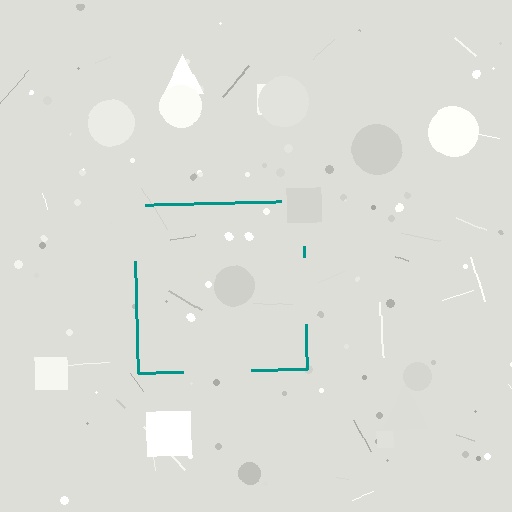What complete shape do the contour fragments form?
The contour fragments form a square.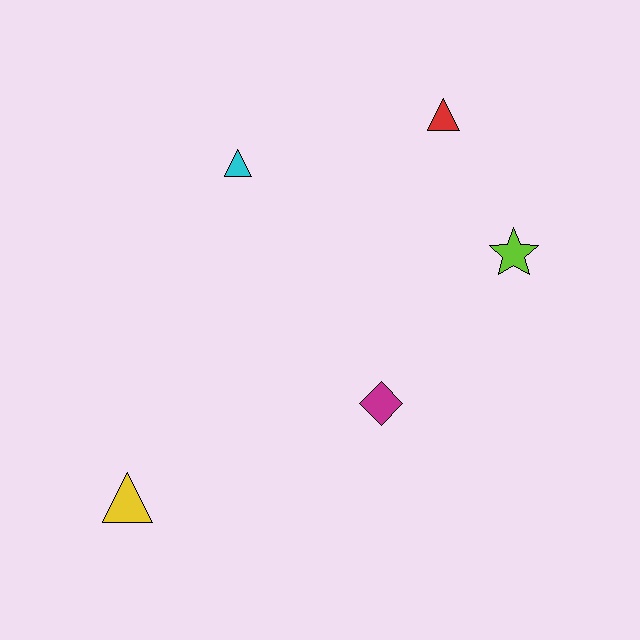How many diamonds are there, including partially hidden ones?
There is 1 diamond.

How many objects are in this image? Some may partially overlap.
There are 5 objects.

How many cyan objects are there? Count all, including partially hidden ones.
There is 1 cyan object.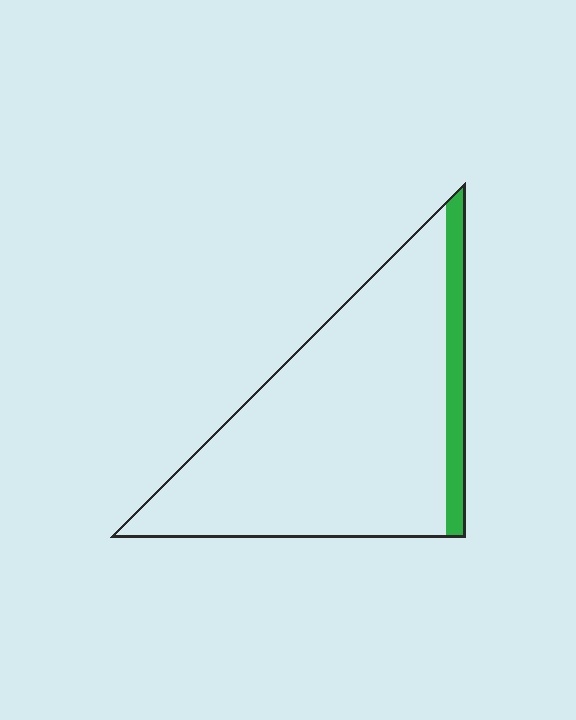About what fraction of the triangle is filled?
About one tenth (1/10).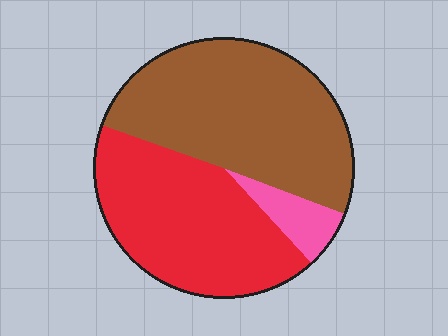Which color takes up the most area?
Brown, at roughly 50%.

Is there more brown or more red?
Brown.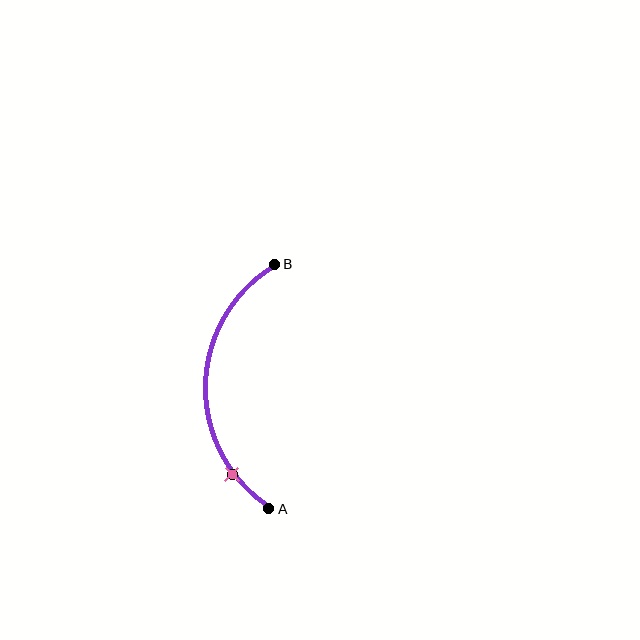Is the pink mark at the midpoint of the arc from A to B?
No. The pink mark lies on the arc but is closer to endpoint A. The arc midpoint would be at the point on the curve equidistant along the arc from both A and B.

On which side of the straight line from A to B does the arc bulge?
The arc bulges to the left of the straight line connecting A and B.